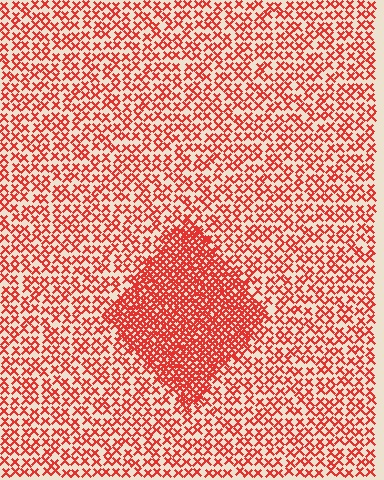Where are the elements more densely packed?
The elements are more densely packed inside the diamond boundary.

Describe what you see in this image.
The image contains small red elements arranged at two different densities. A diamond-shaped region is visible where the elements are more densely packed than the surrounding area.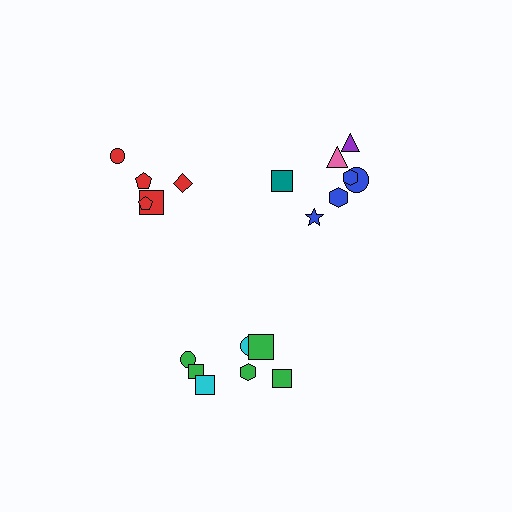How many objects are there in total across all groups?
There are 19 objects.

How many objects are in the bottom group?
There are 7 objects.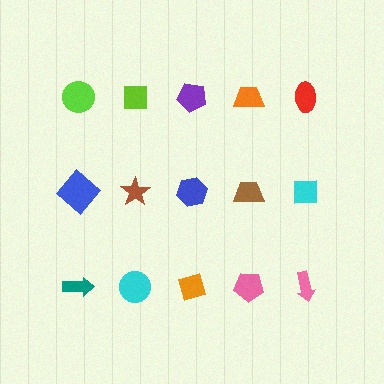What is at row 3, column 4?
A pink pentagon.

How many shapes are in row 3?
5 shapes.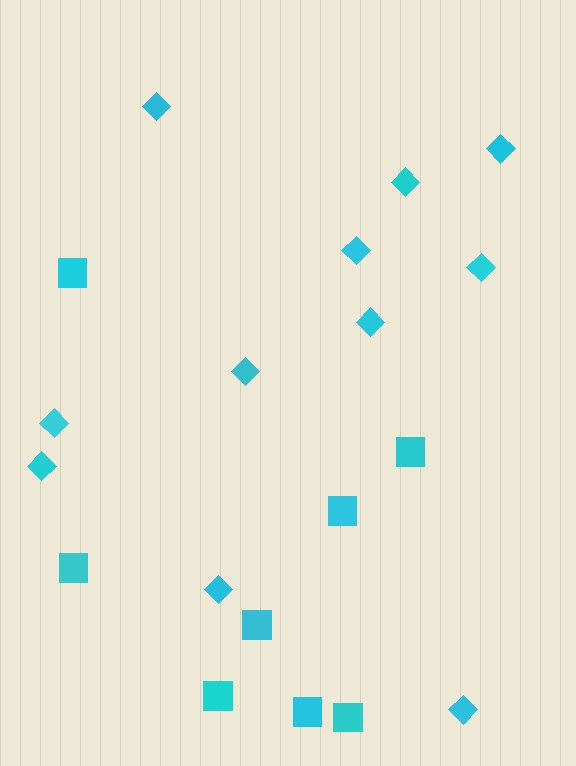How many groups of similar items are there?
There are 2 groups: one group of diamonds (11) and one group of squares (8).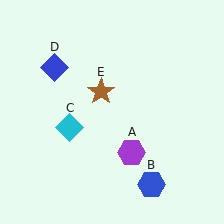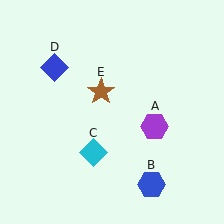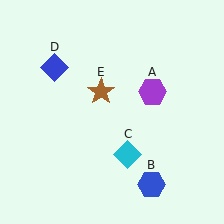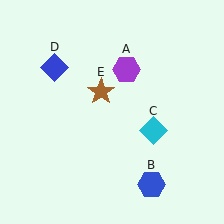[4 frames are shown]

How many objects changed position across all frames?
2 objects changed position: purple hexagon (object A), cyan diamond (object C).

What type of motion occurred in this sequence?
The purple hexagon (object A), cyan diamond (object C) rotated counterclockwise around the center of the scene.